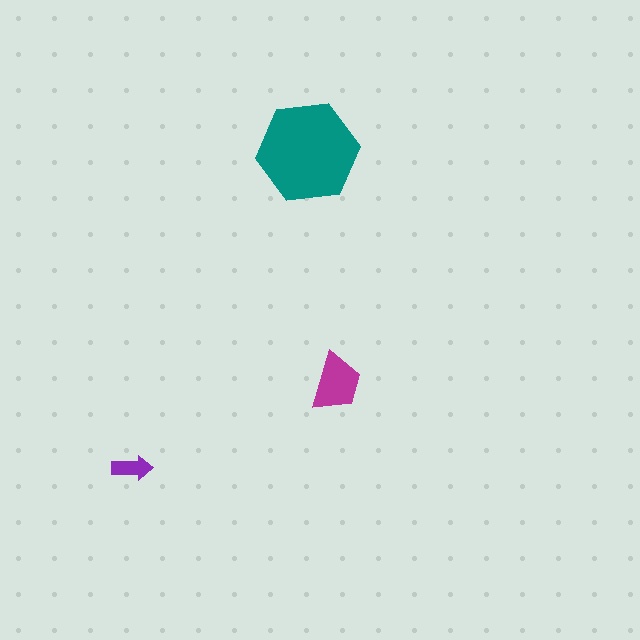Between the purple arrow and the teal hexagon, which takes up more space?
The teal hexagon.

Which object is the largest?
The teal hexagon.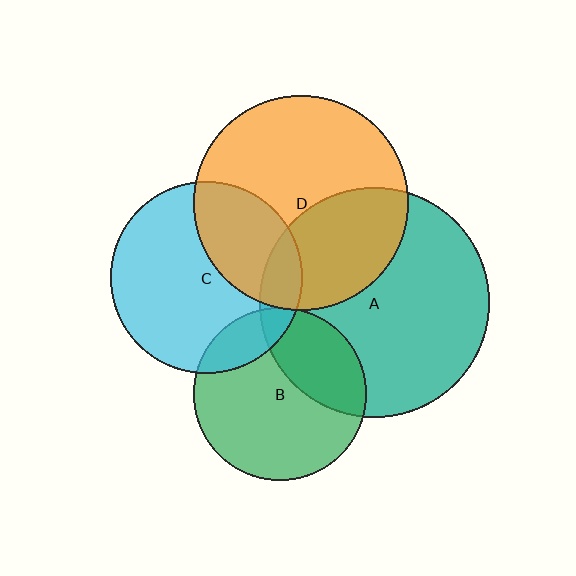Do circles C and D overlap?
Yes.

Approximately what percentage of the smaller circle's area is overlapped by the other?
Approximately 35%.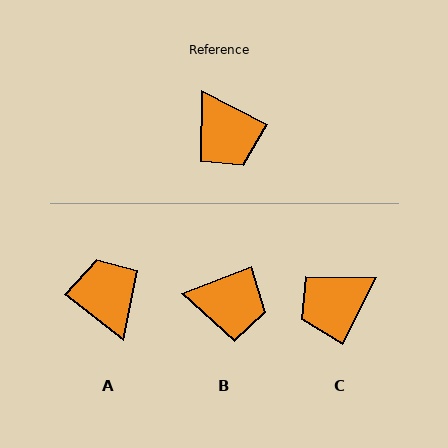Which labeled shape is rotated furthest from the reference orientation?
A, about 169 degrees away.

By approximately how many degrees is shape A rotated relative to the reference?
Approximately 169 degrees counter-clockwise.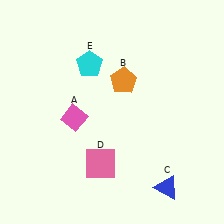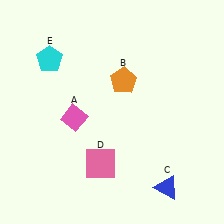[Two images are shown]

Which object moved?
The cyan pentagon (E) moved left.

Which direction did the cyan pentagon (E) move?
The cyan pentagon (E) moved left.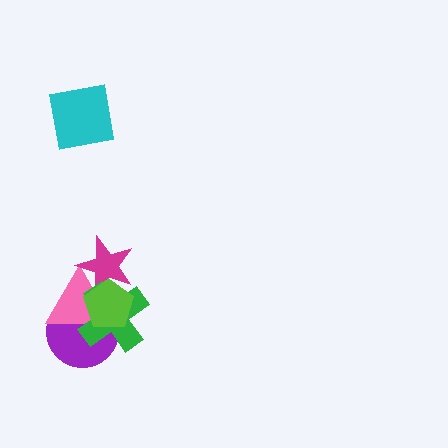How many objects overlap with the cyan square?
0 objects overlap with the cyan square.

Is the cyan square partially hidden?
No, no other shape covers it.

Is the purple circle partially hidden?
Yes, it is partially covered by another shape.